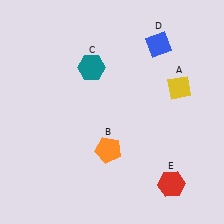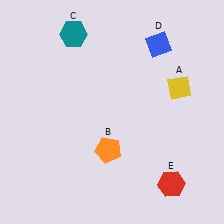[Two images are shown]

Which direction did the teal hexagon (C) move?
The teal hexagon (C) moved up.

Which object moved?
The teal hexagon (C) moved up.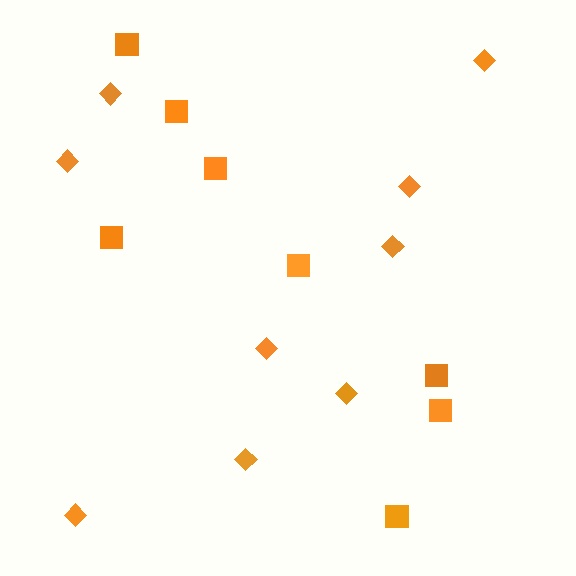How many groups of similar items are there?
There are 2 groups: one group of squares (8) and one group of diamonds (9).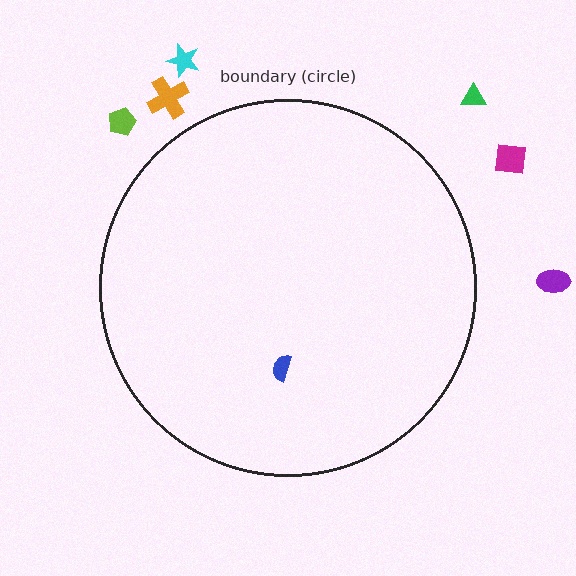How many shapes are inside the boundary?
1 inside, 6 outside.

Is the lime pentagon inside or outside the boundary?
Outside.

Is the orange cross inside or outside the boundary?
Outside.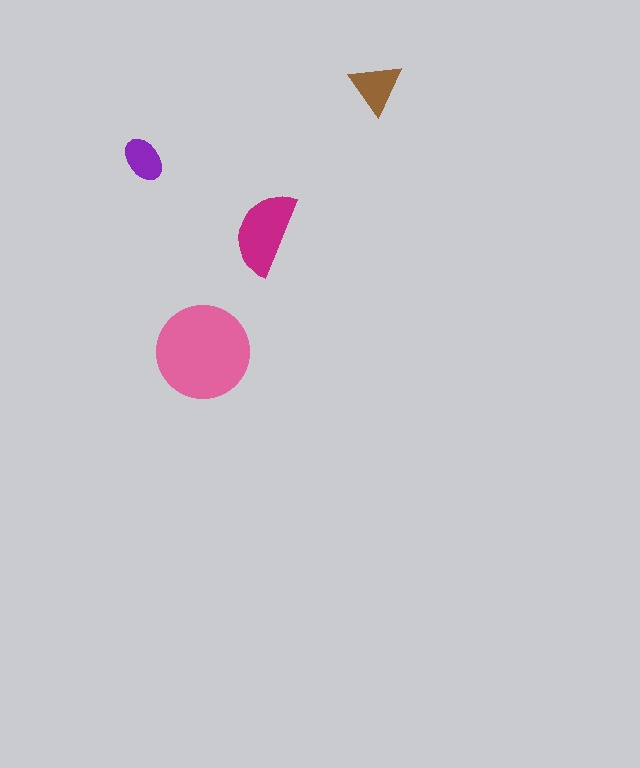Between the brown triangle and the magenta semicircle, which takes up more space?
The magenta semicircle.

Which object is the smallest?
The purple ellipse.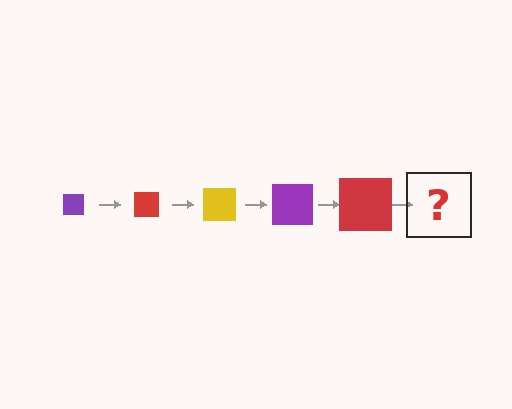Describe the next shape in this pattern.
It should be a yellow square, larger than the previous one.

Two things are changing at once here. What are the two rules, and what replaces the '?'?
The two rules are that the square grows larger each step and the color cycles through purple, red, and yellow. The '?' should be a yellow square, larger than the previous one.